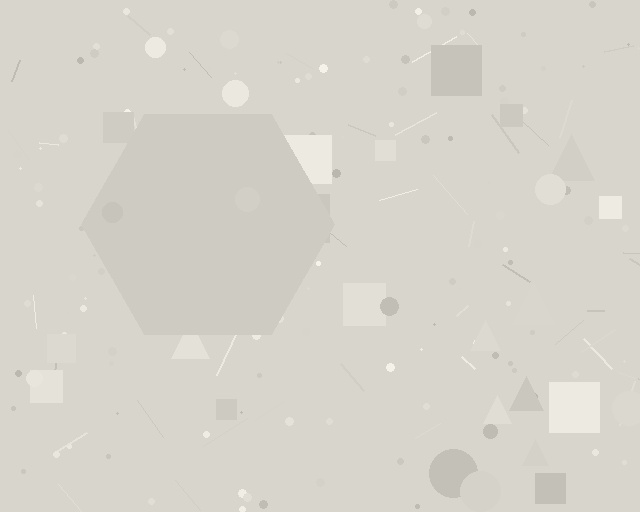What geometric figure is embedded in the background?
A hexagon is embedded in the background.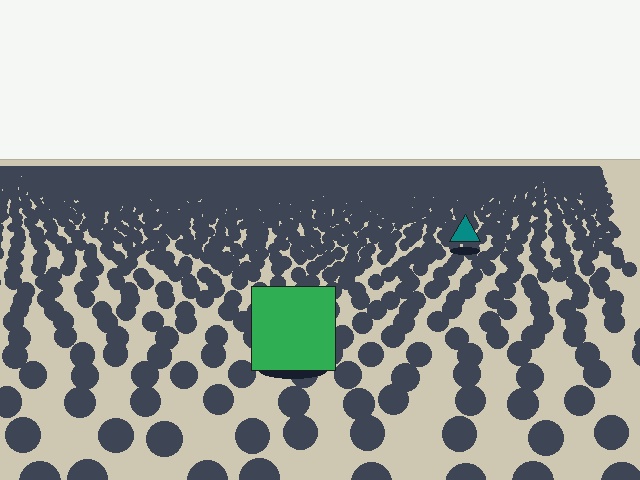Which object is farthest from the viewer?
The teal triangle is farthest from the viewer. It appears smaller and the ground texture around it is denser.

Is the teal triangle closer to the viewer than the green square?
No. The green square is closer — you can tell from the texture gradient: the ground texture is coarser near it.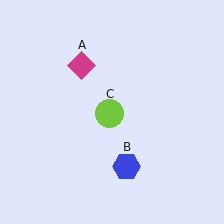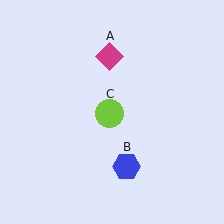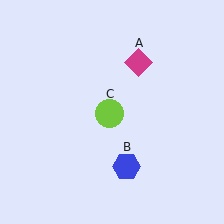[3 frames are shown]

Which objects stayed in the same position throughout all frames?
Blue hexagon (object B) and lime circle (object C) remained stationary.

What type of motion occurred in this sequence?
The magenta diamond (object A) rotated clockwise around the center of the scene.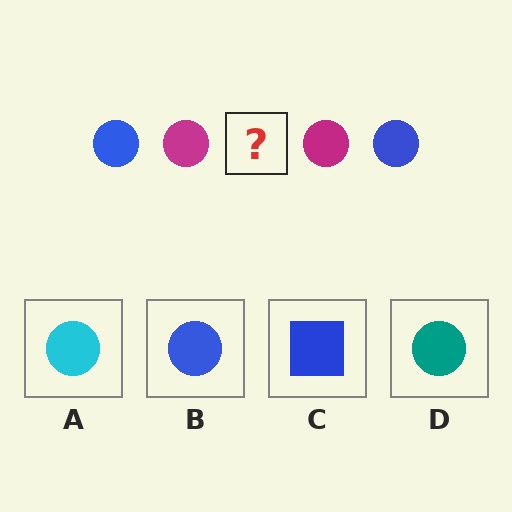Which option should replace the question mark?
Option B.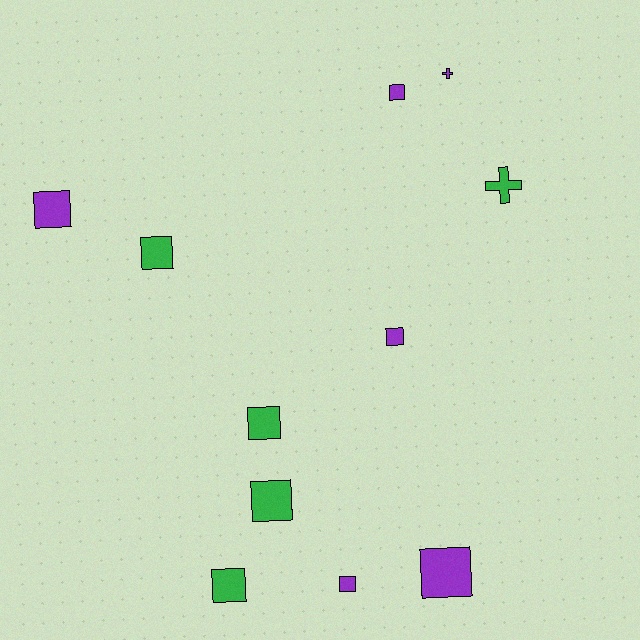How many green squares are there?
There are 4 green squares.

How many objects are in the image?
There are 11 objects.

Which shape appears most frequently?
Square, with 9 objects.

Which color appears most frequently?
Purple, with 6 objects.